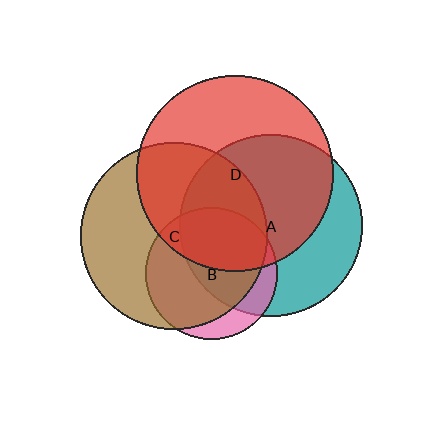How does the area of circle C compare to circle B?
Approximately 2.0 times.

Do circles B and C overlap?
Yes.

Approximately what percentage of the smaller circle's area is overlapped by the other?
Approximately 80%.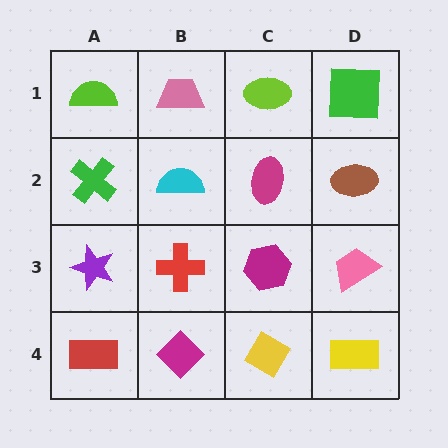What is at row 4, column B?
A magenta diamond.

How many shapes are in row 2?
4 shapes.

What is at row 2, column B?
A cyan semicircle.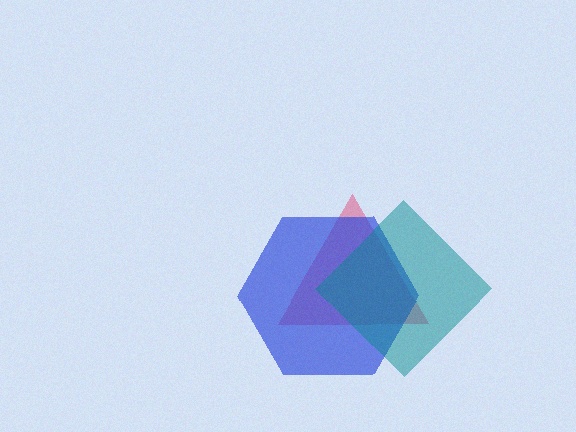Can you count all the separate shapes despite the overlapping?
Yes, there are 3 separate shapes.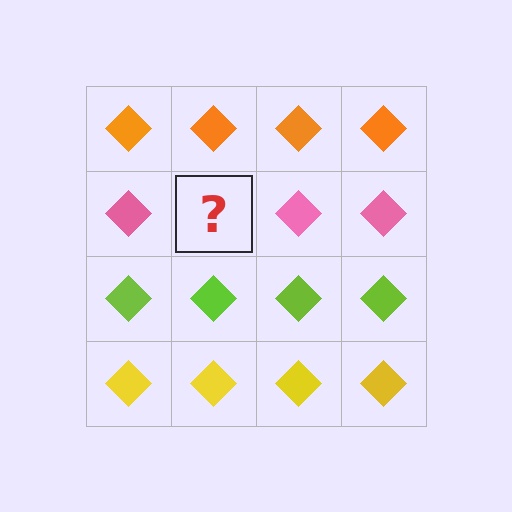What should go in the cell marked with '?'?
The missing cell should contain a pink diamond.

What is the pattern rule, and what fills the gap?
The rule is that each row has a consistent color. The gap should be filled with a pink diamond.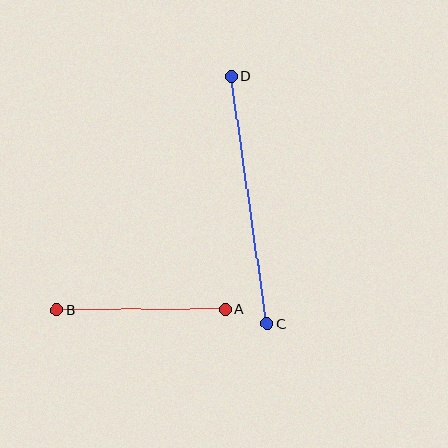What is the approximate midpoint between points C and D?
The midpoint is at approximately (249, 200) pixels.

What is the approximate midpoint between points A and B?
The midpoint is at approximately (141, 310) pixels.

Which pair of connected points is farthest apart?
Points C and D are farthest apart.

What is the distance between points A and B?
The distance is approximately 168 pixels.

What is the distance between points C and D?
The distance is approximately 250 pixels.